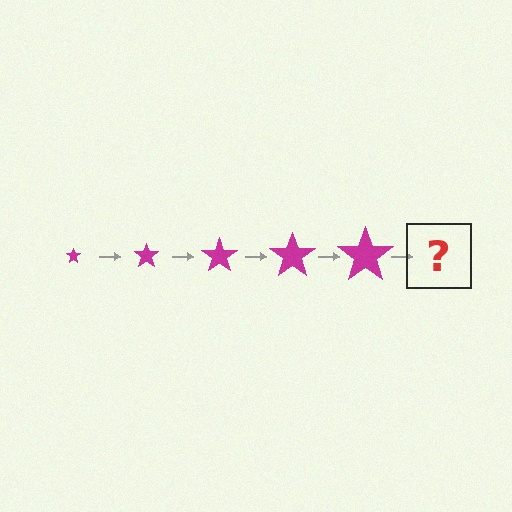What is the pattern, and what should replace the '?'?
The pattern is that the star gets progressively larger each step. The '?' should be a magenta star, larger than the previous one.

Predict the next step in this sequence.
The next step is a magenta star, larger than the previous one.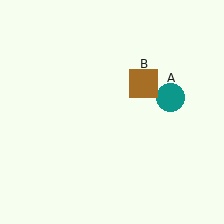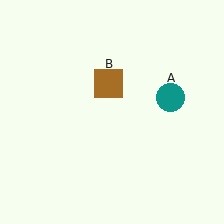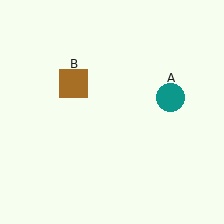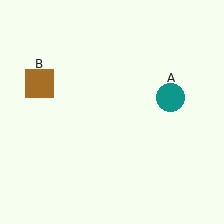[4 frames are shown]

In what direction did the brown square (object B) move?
The brown square (object B) moved left.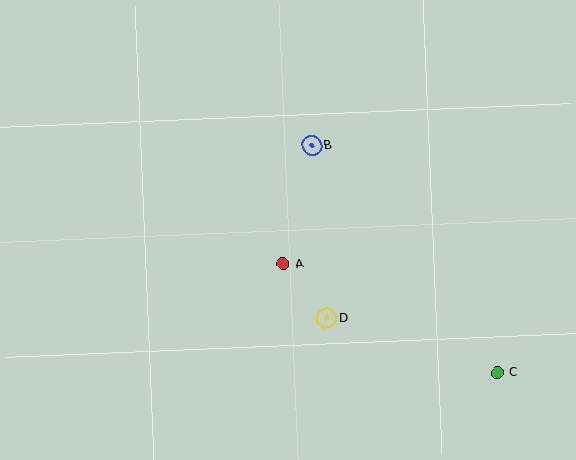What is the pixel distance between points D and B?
The distance between D and B is 173 pixels.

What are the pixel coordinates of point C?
Point C is at (497, 373).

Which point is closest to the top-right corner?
Point B is closest to the top-right corner.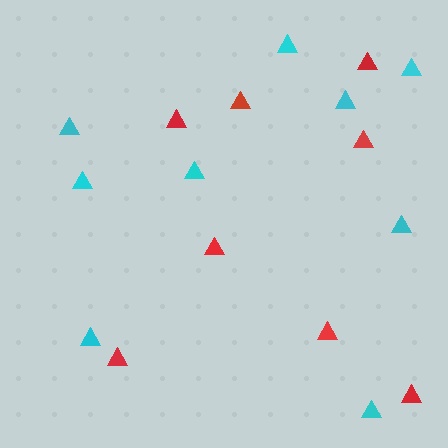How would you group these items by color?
There are 2 groups: one group of cyan triangles (9) and one group of red triangles (8).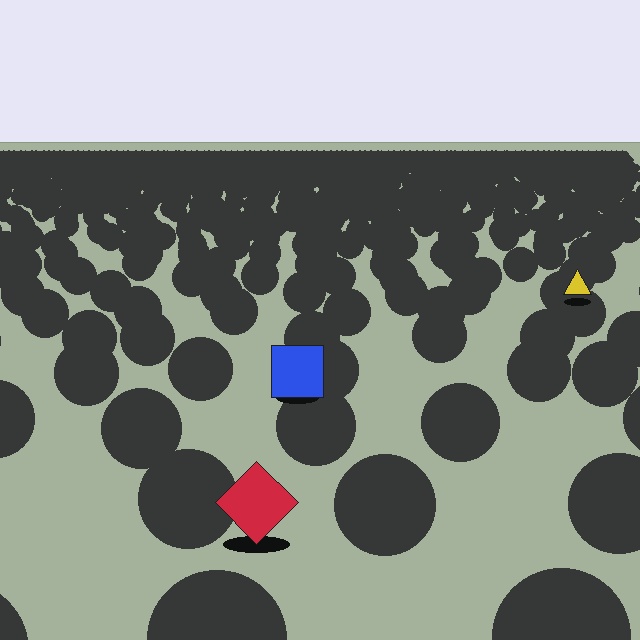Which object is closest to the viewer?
The red diamond is closest. The texture marks near it are larger and more spread out.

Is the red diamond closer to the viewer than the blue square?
Yes. The red diamond is closer — you can tell from the texture gradient: the ground texture is coarser near it.